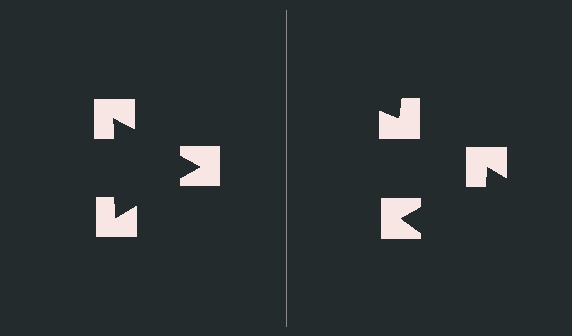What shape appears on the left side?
An illusory triangle.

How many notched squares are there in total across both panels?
6 — 3 on each side.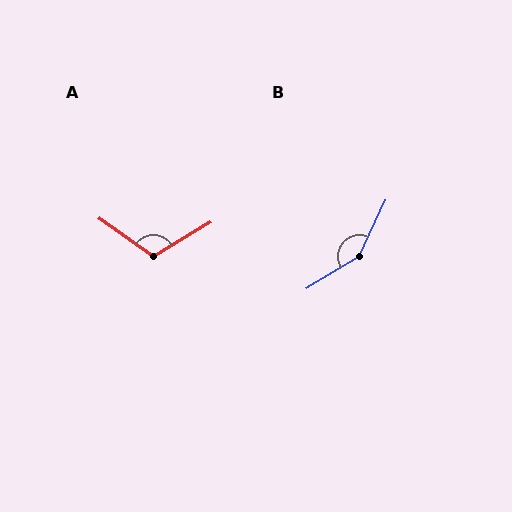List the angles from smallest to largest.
A (114°), B (147°).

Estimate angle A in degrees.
Approximately 114 degrees.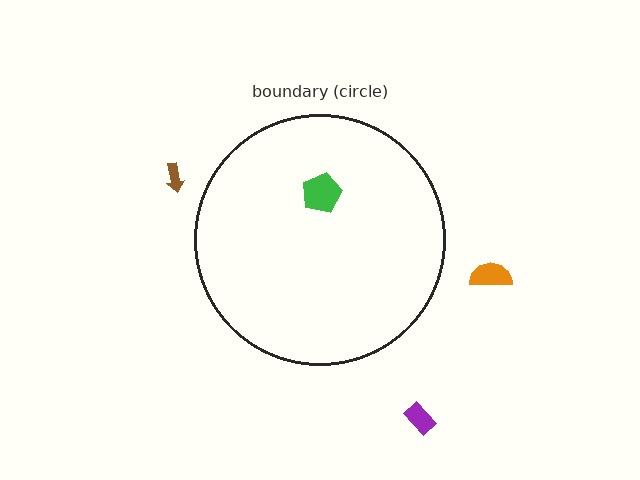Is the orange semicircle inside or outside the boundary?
Outside.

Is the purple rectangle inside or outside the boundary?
Outside.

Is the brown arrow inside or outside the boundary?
Outside.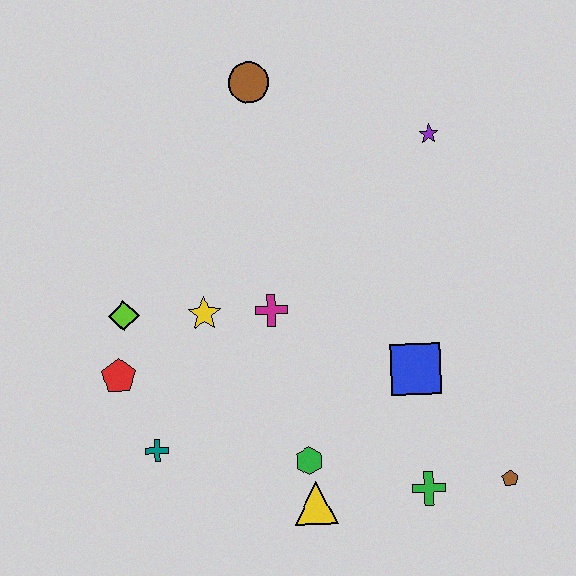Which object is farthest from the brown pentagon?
The brown circle is farthest from the brown pentagon.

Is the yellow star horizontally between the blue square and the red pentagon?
Yes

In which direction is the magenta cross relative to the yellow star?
The magenta cross is to the right of the yellow star.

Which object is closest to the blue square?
The green cross is closest to the blue square.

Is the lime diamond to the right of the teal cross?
No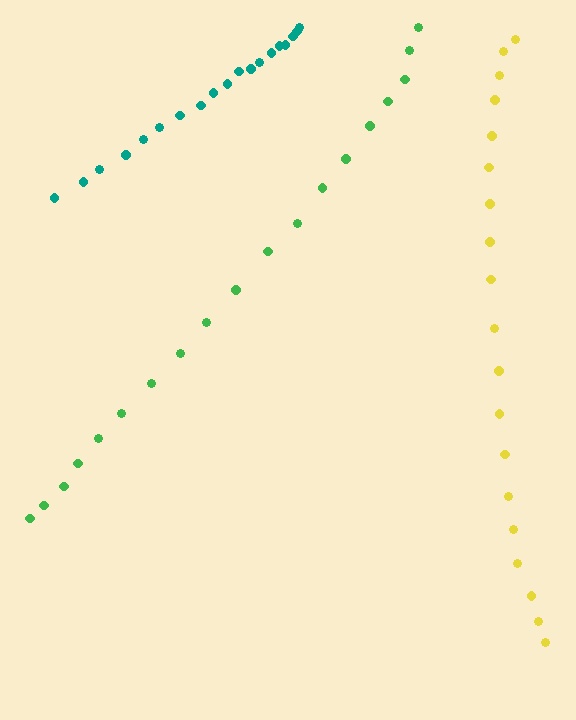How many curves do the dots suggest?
There are 3 distinct paths.